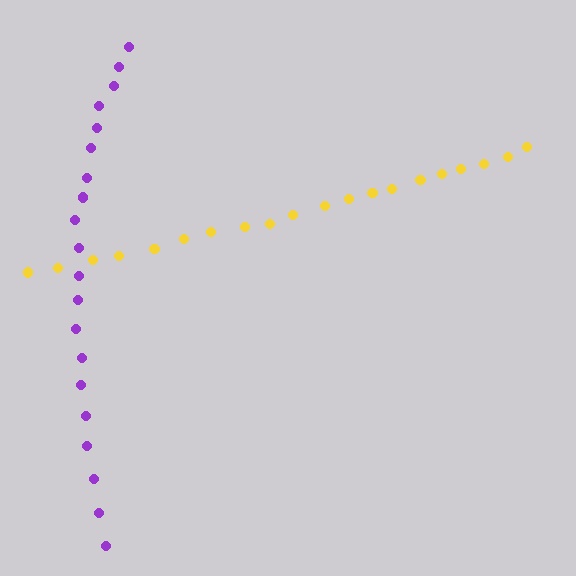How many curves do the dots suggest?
There are 2 distinct paths.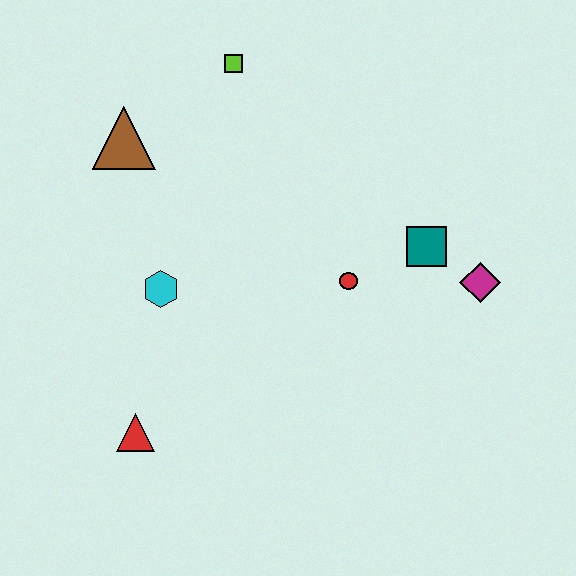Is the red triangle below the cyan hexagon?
Yes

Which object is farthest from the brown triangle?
The magenta diamond is farthest from the brown triangle.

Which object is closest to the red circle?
The teal square is closest to the red circle.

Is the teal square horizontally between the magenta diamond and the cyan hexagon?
Yes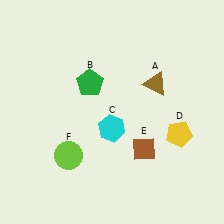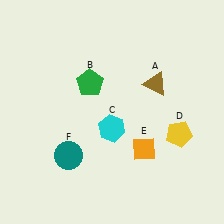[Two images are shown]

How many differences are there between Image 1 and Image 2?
There are 2 differences between the two images.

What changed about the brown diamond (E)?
In Image 1, E is brown. In Image 2, it changed to orange.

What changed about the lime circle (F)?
In Image 1, F is lime. In Image 2, it changed to teal.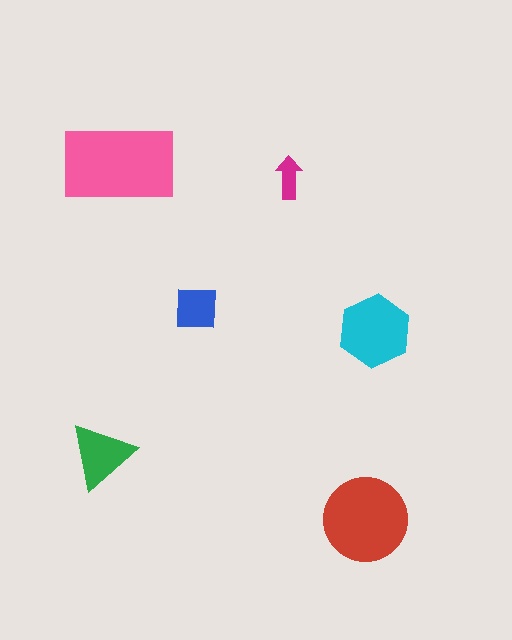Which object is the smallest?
The magenta arrow.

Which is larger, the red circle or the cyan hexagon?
The red circle.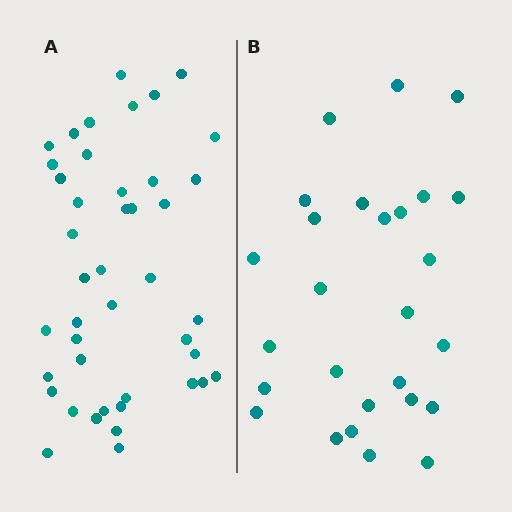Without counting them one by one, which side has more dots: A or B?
Region A (the left region) has more dots.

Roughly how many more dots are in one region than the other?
Region A has approximately 15 more dots than region B.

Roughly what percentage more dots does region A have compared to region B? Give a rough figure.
About 60% more.